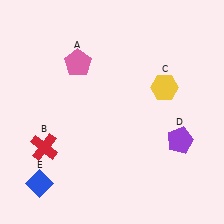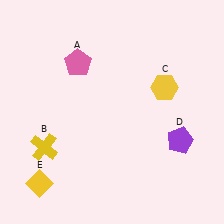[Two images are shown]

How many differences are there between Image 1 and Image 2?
There are 2 differences between the two images.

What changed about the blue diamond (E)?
In Image 1, E is blue. In Image 2, it changed to yellow.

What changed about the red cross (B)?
In Image 1, B is red. In Image 2, it changed to yellow.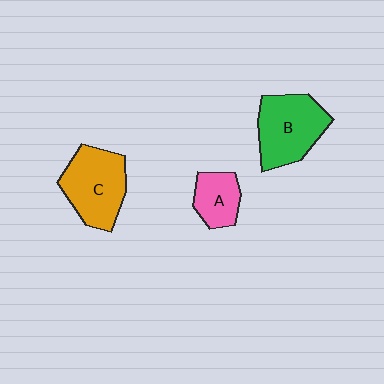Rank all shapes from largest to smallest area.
From largest to smallest: C (orange), B (green), A (pink).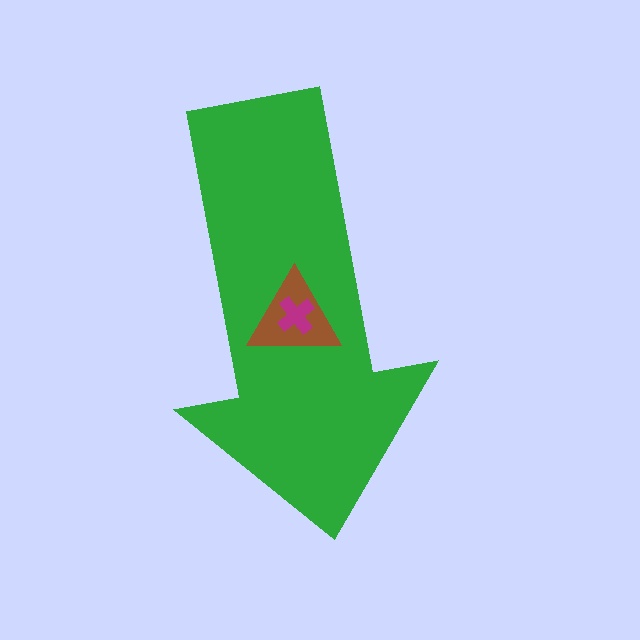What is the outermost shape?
The green arrow.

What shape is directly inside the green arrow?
The brown triangle.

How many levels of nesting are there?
3.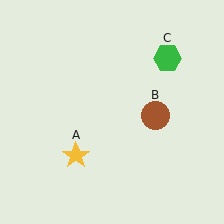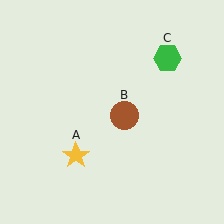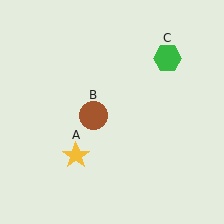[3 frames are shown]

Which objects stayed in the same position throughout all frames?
Yellow star (object A) and green hexagon (object C) remained stationary.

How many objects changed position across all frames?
1 object changed position: brown circle (object B).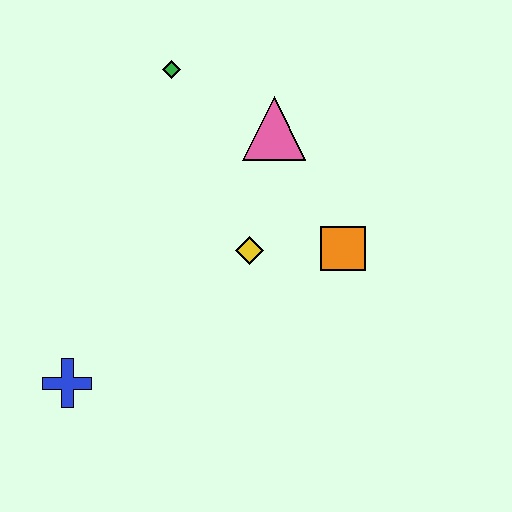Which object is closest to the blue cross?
The yellow diamond is closest to the blue cross.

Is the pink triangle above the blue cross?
Yes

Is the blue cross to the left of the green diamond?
Yes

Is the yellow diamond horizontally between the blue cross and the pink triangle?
Yes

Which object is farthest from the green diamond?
The blue cross is farthest from the green diamond.